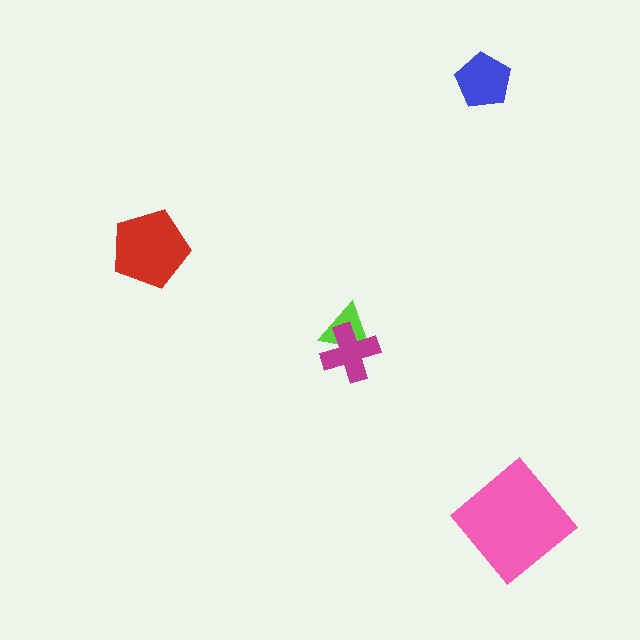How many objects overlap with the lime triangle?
1 object overlaps with the lime triangle.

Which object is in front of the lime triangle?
The magenta cross is in front of the lime triangle.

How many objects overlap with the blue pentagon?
0 objects overlap with the blue pentagon.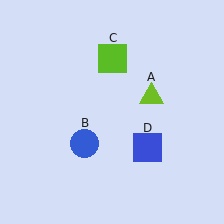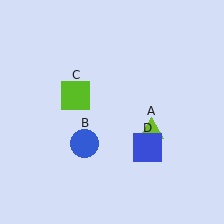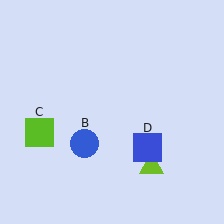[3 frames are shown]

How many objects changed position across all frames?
2 objects changed position: lime triangle (object A), lime square (object C).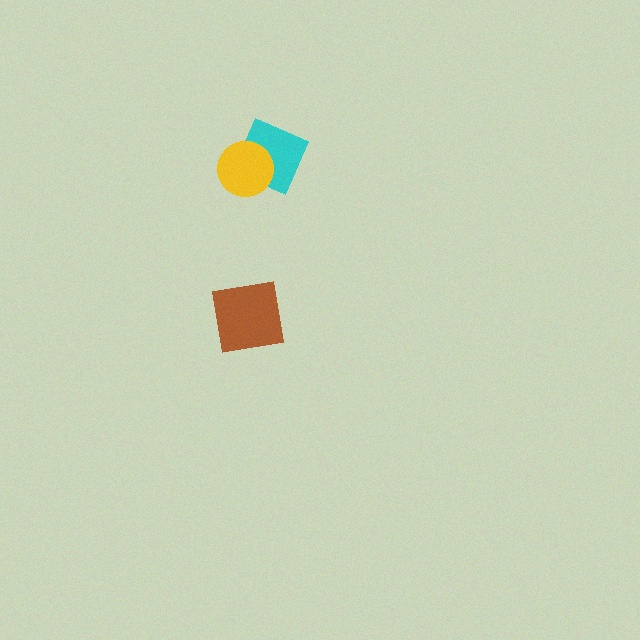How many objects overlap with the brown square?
0 objects overlap with the brown square.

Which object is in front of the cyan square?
The yellow circle is in front of the cyan square.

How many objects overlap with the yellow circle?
1 object overlaps with the yellow circle.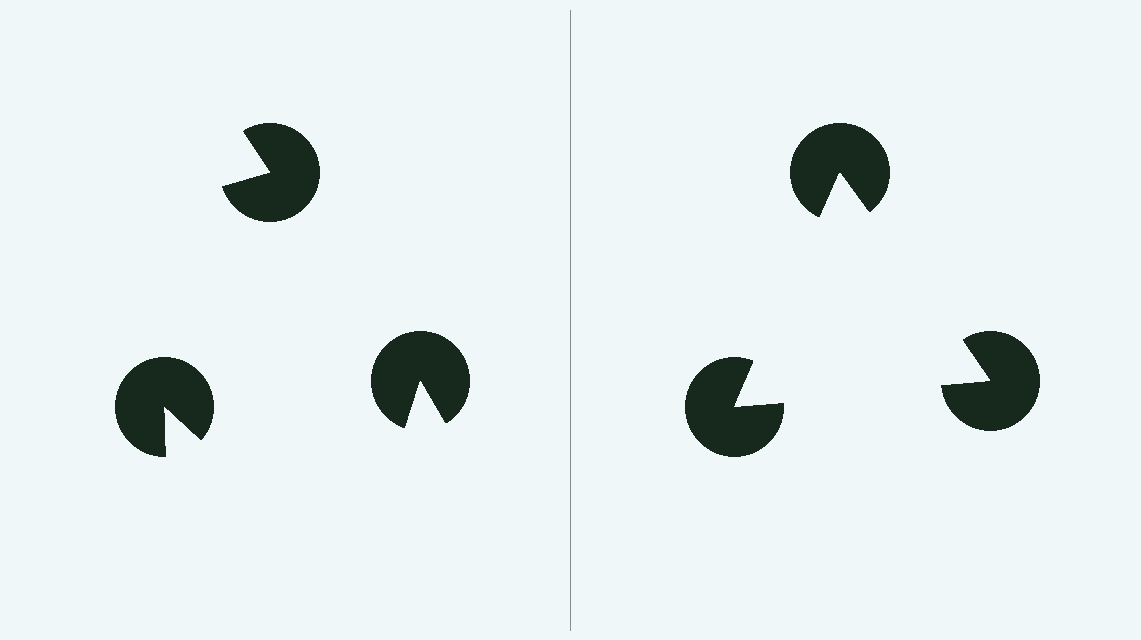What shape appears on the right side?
An illusory triangle.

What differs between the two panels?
The pac-man discs are positioned identically on both sides; only the wedge orientations differ. On the right they align to a triangle; on the left they are misaligned.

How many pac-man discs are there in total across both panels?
6 — 3 on each side.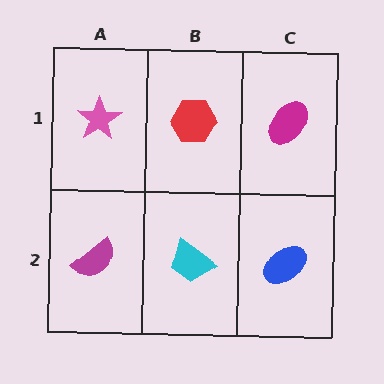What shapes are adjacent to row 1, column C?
A blue ellipse (row 2, column C), a red hexagon (row 1, column B).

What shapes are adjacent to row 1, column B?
A cyan trapezoid (row 2, column B), a pink star (row 1, column A), a magenta ellipse (row 1, column C).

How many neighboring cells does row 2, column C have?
2.